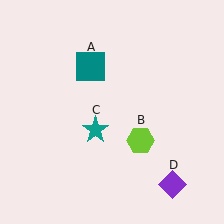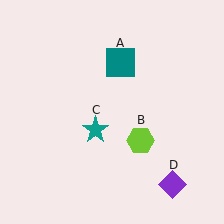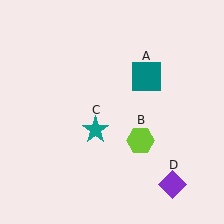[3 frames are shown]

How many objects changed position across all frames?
1 object changed position: teal square (object A).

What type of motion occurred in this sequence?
The teal square (object A) rotated clockwise around the center of the scene.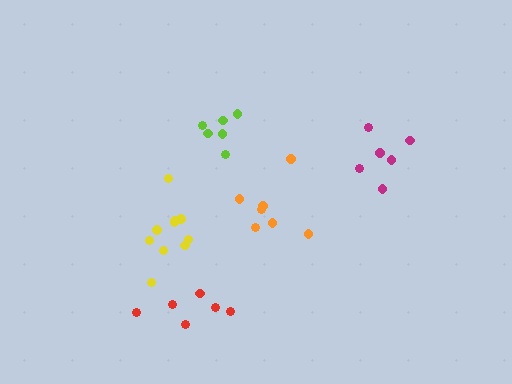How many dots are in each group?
Group 1: 10 dots, Group 2: 6 dots, Group 3: 7 dots, Group 4: 6 dots, Group 5: 6 dots (35 total).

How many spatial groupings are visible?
There are 5 spatial groupings.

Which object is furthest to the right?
The magenta cluster is rightmost.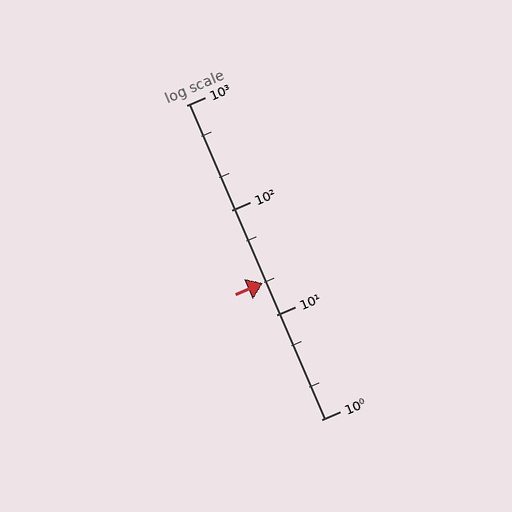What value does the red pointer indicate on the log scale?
The pointer indicates approximately 20.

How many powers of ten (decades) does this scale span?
The scale spans 3 decades, from 1 to 1000.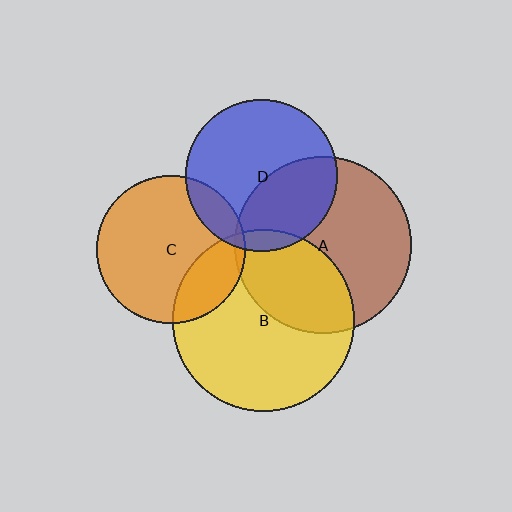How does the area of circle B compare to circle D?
Approximately 1.4 times.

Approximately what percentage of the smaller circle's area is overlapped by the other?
Approximately 5%.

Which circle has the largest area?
Circle B (yellow).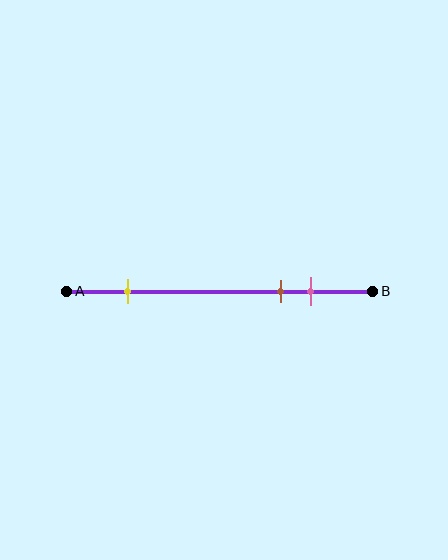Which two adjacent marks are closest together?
The brown and pink marks are the closest adjacent pair.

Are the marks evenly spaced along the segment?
No, the marks are not evenly spaced.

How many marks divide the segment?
There are 3 marks dividing the segment.